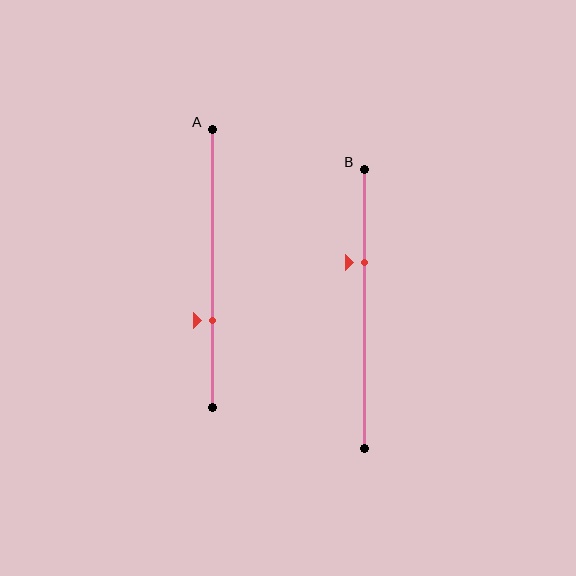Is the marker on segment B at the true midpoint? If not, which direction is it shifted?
No, the marker on segment B is shifted upward by about 17% of the segment length.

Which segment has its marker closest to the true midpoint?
Segment B has its marker closest to the true midpoint.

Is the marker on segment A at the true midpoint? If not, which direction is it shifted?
No, the marker on segment A is shifted downward by about 19% of the segment length.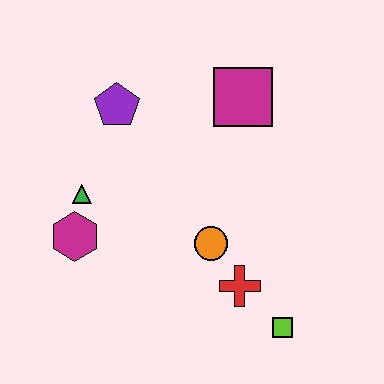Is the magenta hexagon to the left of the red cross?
Yes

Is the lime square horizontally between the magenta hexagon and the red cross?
No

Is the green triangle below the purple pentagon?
Yes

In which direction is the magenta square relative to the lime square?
The magenta square is above the lime square.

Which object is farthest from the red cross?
The purple pentagon is farthest from the red cross.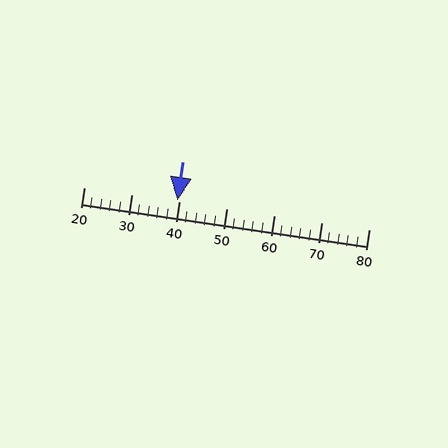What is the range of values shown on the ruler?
The ruler shows values from 20 to 80.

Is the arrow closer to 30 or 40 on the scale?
The arrow is closer to 40.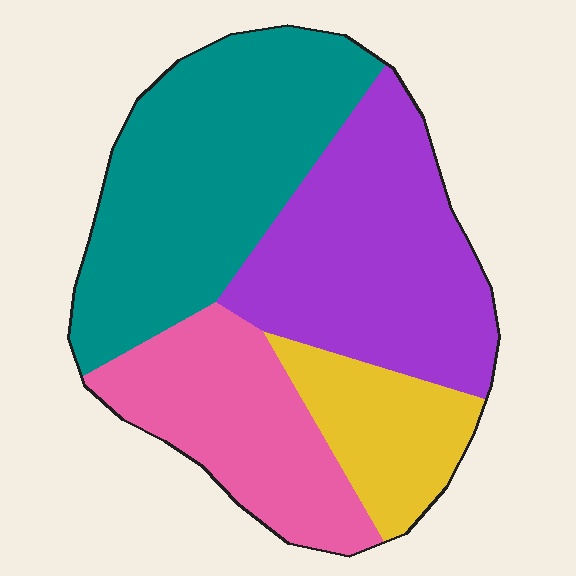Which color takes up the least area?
Yellow, at roughly 15%.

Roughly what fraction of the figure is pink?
Pink covers roughly 20% of the figure.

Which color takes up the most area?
Teal, at roughly 35%.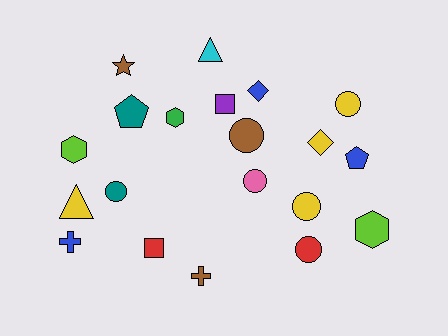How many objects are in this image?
There are 20 objects.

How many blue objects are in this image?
There are 3 blue objects.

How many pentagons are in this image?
There are 2 pentagons.